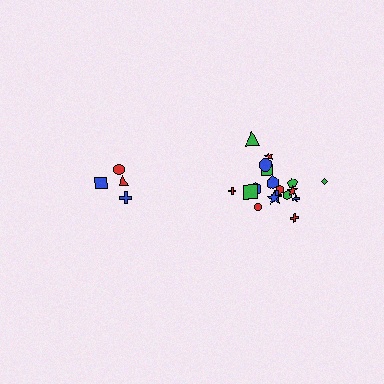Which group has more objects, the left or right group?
The right group.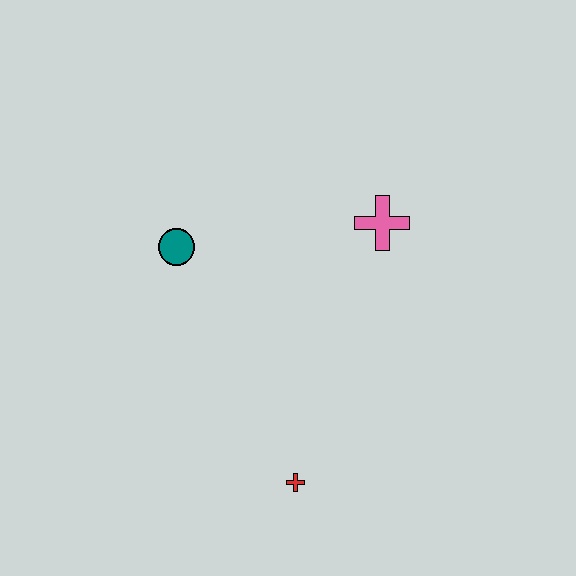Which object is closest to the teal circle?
The pink cross is closest to the teal circle.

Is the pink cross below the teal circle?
No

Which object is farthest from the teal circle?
The red cross is farthest from the teal circle.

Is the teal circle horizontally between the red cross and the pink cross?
No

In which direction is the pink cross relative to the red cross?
The pink cross is above the red cross.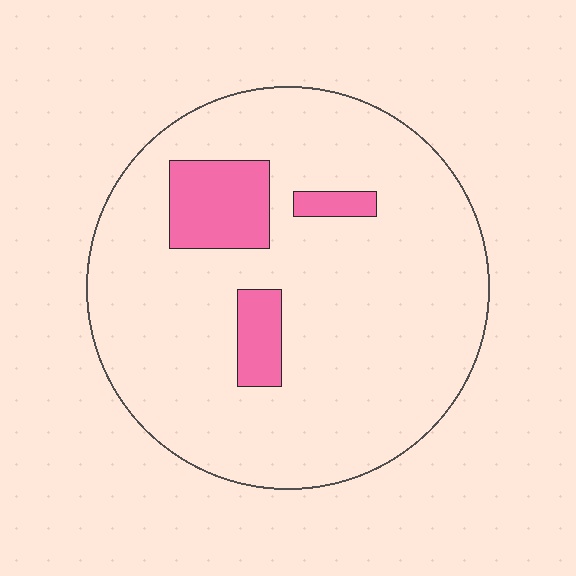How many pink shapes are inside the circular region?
3.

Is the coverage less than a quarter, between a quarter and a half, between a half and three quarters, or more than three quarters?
Less than a quarter.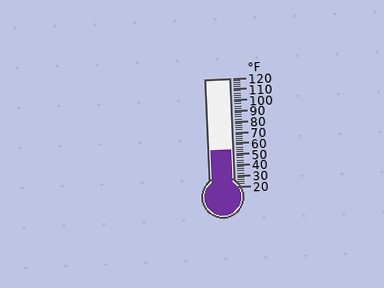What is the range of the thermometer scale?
The thermometer scale ranges from 20°F to 120°F.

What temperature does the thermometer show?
The thermometer shows approximately 54°F.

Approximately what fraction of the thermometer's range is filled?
The thermometer is filled to approximately 35% of its range.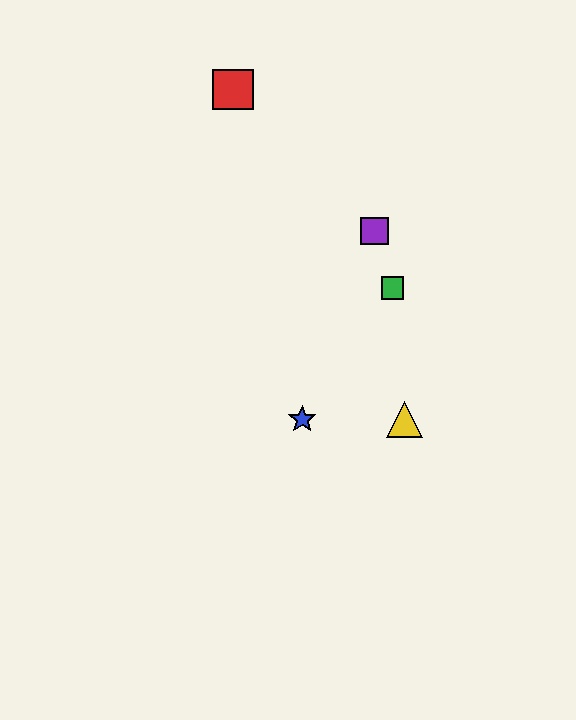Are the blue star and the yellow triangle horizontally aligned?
Yes, both are at y≈419.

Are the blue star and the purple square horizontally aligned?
No, the blue star is at y≈419 and the purple square is at y≈231.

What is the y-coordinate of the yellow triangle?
The yellow triangle is at y≈419.